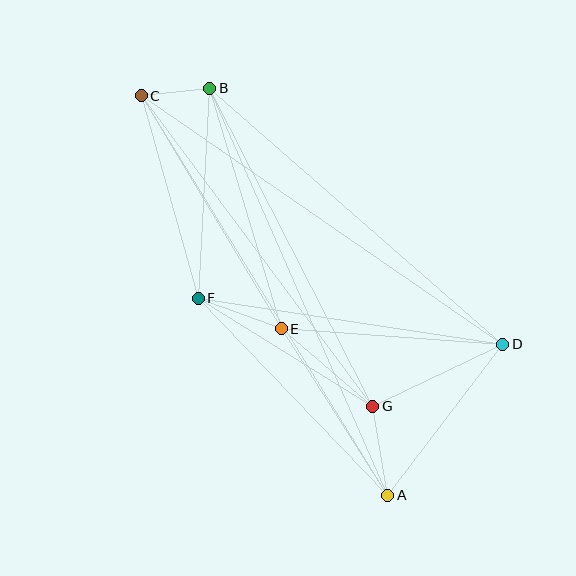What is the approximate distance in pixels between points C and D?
The distance between C and D is approximately 439 pixels.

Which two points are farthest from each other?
Points A and C are farthest from each other.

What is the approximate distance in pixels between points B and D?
The distance between B and D is approximately 389 pixels.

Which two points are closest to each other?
Points B and C are closest to each other.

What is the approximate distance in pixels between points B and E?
The distance between B and E is approximately 251 pixels.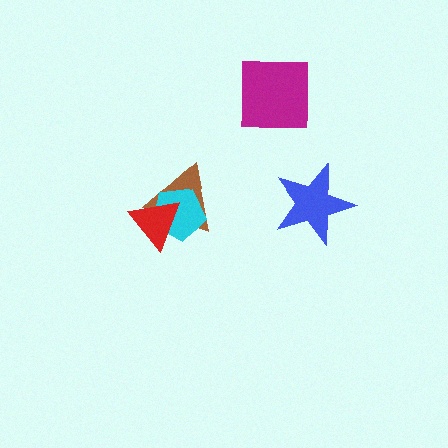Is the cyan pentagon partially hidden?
Yes, it is partially covered by another shape.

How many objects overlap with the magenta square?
0 objects overlap with the magenta square.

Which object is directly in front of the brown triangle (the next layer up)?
The cyan pentagon is directly in front of the brown triangle.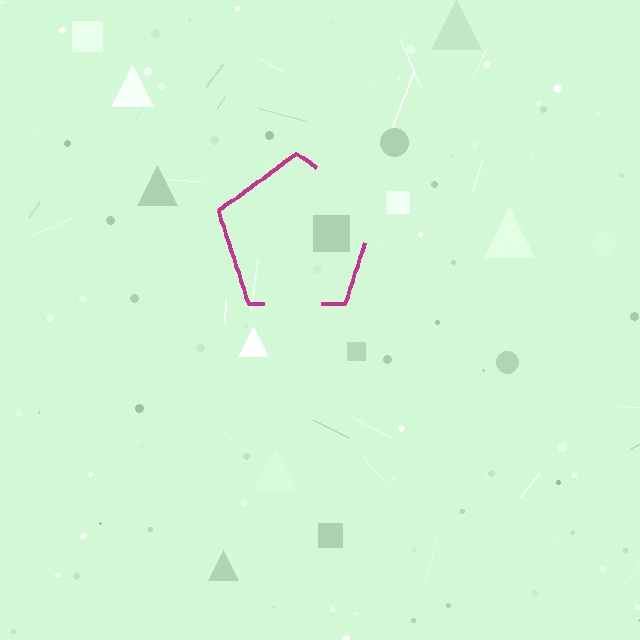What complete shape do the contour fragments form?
The contour fragments form a pentagon.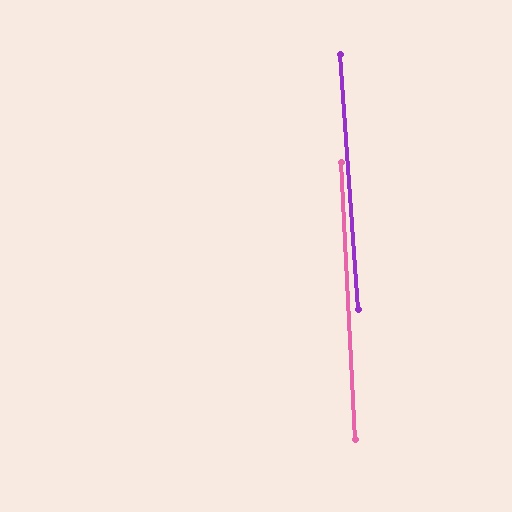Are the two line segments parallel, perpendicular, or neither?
Parallel — their directions differ by only 0.9°.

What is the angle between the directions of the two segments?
Approximately 1 degree.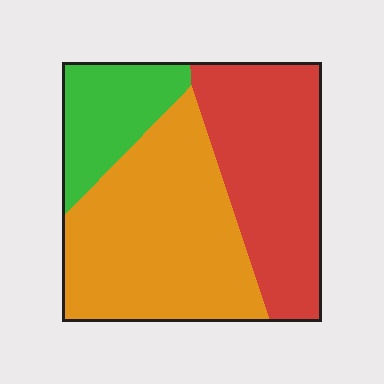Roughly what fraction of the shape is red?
Red covers about 35% of the shape.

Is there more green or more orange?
Orange.